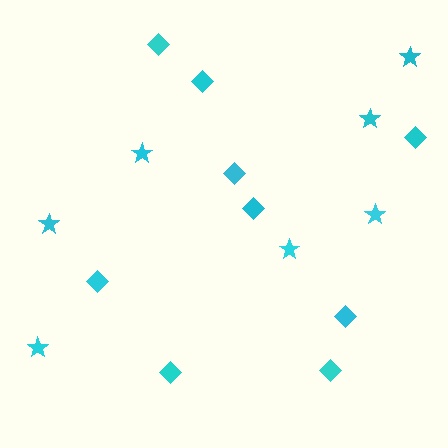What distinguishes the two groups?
There are 2 groups: one group of stars (7) and one group of diamonds (9).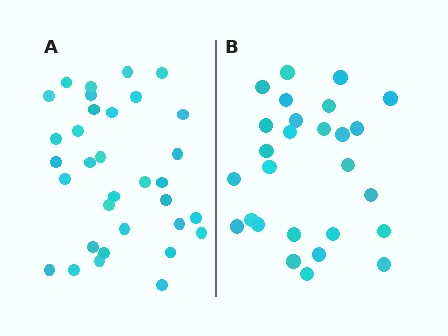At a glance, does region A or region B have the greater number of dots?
Region A (the left region) has more dots.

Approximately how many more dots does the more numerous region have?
Region A has about 6 more dots than region B.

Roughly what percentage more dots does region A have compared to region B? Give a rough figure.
About 20% more.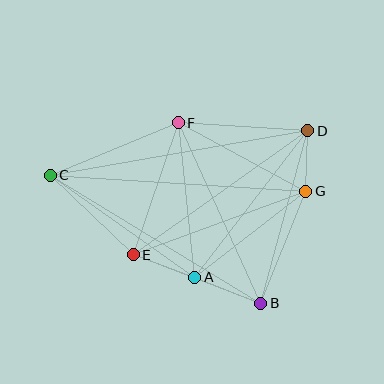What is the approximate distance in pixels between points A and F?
The distance between A and F is approximately 156 pixels.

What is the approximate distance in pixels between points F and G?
The distance between F and G is approximately 145 pixels.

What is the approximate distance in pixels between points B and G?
The distance between B and G is approximately 121 pixels.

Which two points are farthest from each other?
Points C and D are farthest from each other.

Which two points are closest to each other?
Points D and G are closest to each other.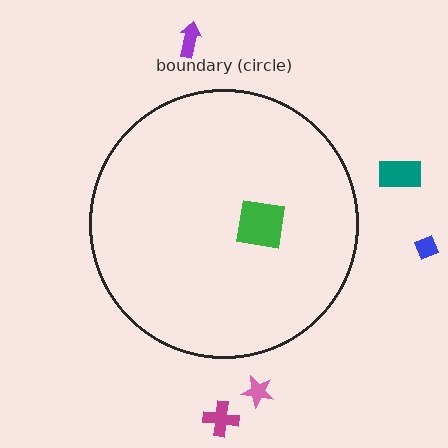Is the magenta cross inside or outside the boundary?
Outside.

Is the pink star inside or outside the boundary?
Outside.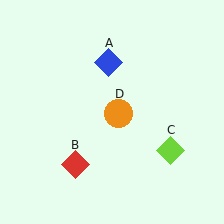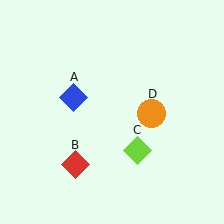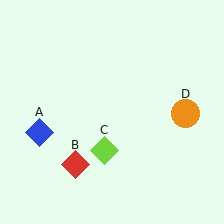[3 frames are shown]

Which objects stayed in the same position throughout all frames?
Red diamond (object B) remained stationary.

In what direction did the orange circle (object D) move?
The orange circle (object D) moved right.